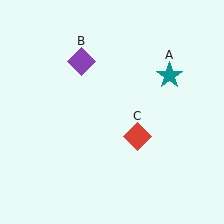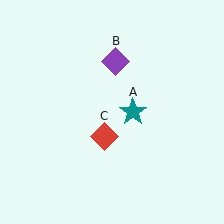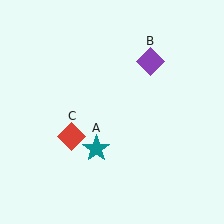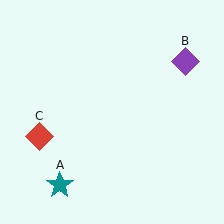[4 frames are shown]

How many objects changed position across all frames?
3 objects changed position: teal star (object A), purple diamond (object B), red diamond (object C).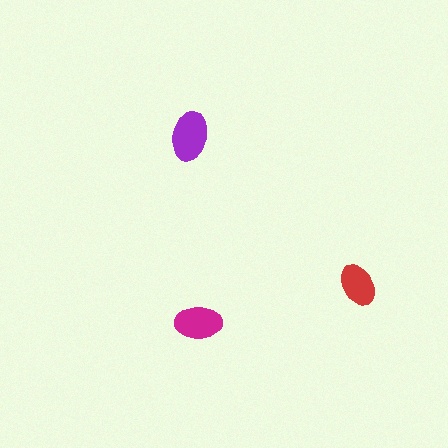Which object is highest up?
The purple ellipse is topmost.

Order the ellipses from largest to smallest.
the purple one, the magenta one, the red one.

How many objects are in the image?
There are 3 objects in the image.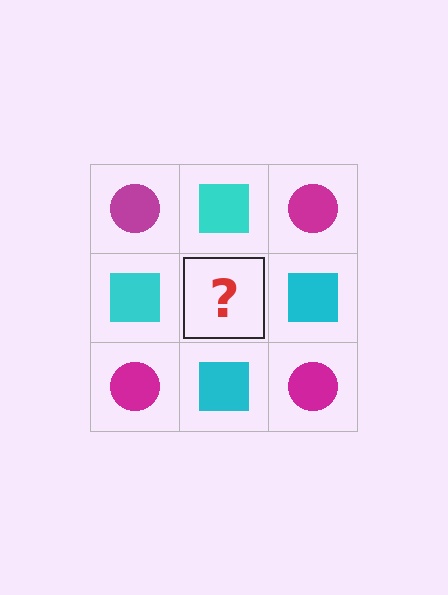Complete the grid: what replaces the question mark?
The question mark should be replaced with a magenta circle.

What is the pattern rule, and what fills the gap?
The rule is that it alternates magenta circle and cyan square in a checkerboard pattern. The gap should be filled with a magenta circle.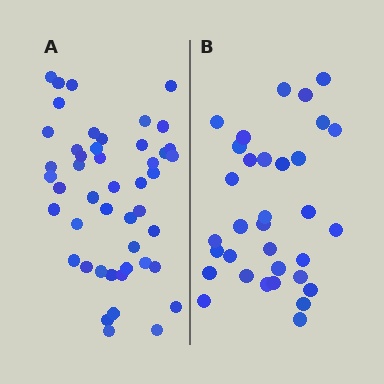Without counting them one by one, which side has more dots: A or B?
Region A (the left region) has more dots.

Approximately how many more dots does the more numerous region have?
Region A has approximately 15 more dots than region B.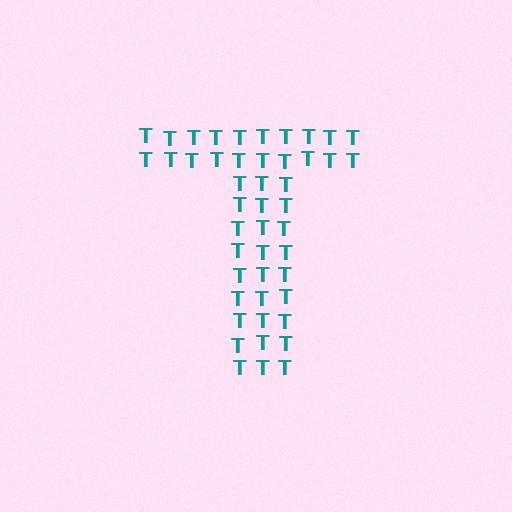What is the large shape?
The large shape is the letter T.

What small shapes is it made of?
It is made of small letter T's.